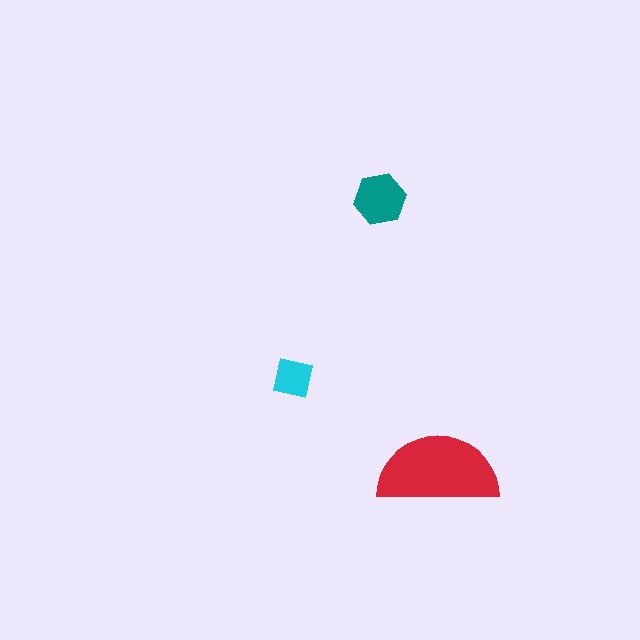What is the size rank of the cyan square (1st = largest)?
3rd.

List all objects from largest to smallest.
The red semicircle, the teal hexagon, the cyan square.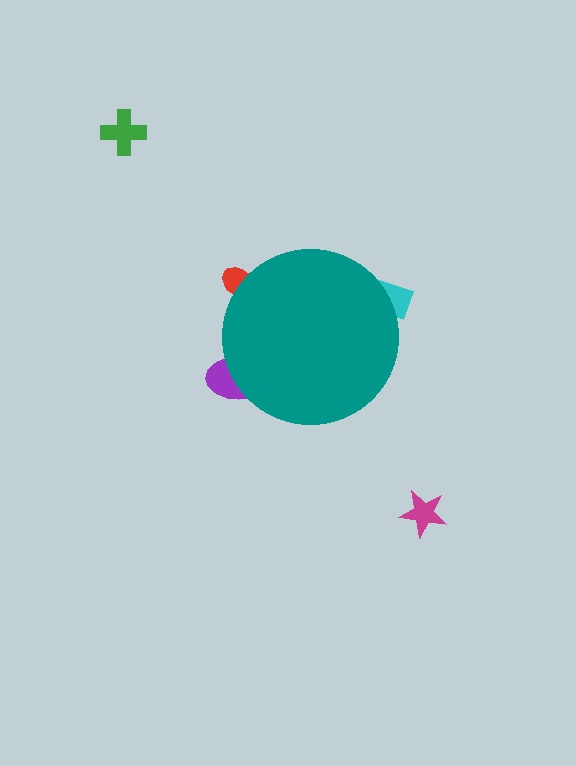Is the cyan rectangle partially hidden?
Yes, the cyan rectangle is partially hidden behind the teal circle.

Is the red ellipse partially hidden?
Yes, the red ellipse is partially hidden behind the teal circle.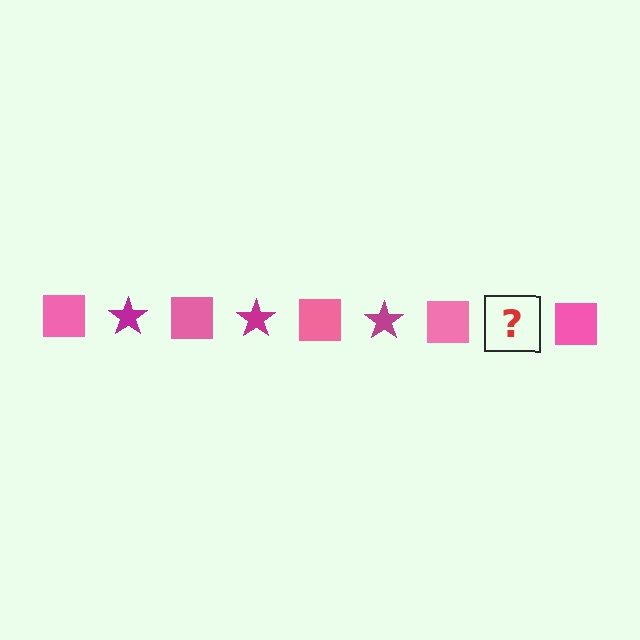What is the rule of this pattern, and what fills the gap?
The rule is that the pattern alternates between pink square and magenta star. The gap should be filled with a magenta star.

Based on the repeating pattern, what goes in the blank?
The blank should be a magenta star.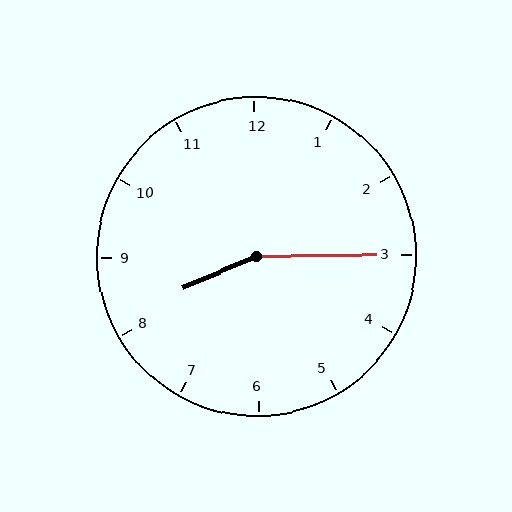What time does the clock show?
8:15.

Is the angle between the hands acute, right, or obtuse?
It is obtuse.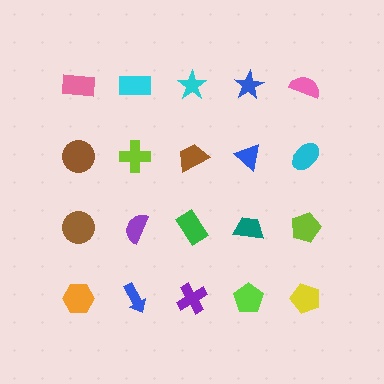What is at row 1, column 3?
A cyan star.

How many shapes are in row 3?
5 shapes.